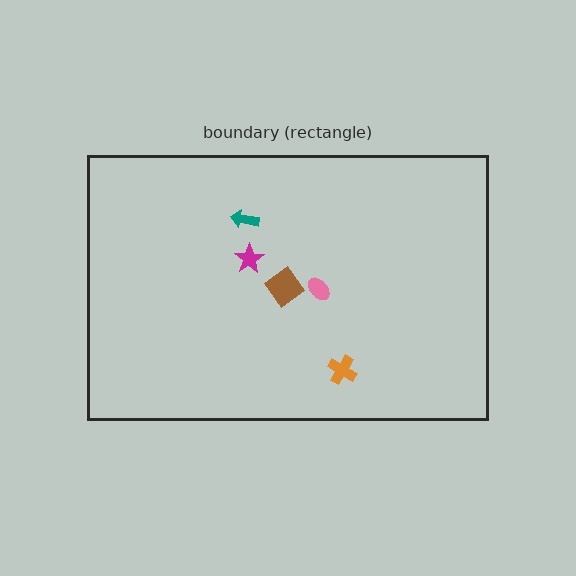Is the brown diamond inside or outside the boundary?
Inside.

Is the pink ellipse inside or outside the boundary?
Inside.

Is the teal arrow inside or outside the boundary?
Inside.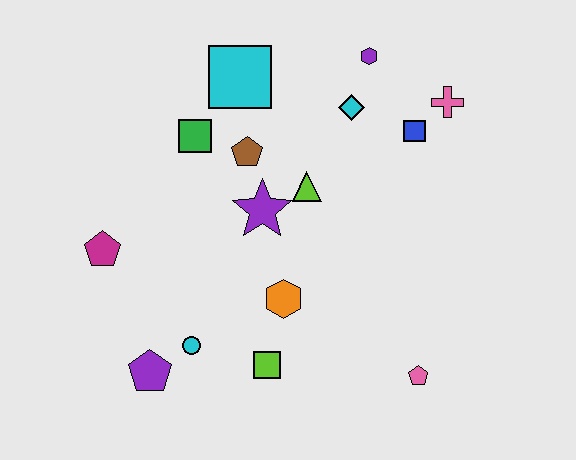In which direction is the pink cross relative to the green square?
The pink cross is to the right of the green square.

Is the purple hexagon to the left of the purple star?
No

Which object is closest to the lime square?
The orange hexagon is closest to the lime square.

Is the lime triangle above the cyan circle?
Yes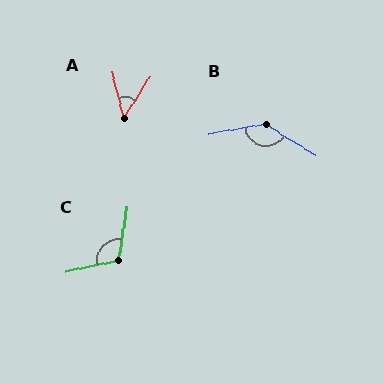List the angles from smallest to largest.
A (46°), C (111°), B (138°).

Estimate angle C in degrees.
Approximately 111 degrees.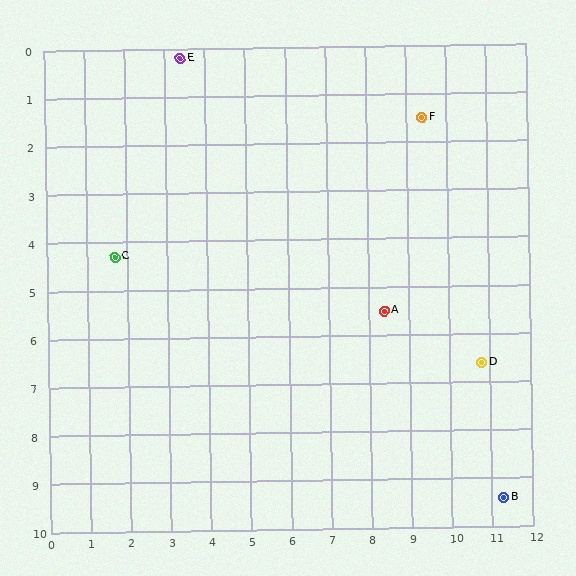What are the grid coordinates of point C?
Point C is at approximately (1.7, 4.3).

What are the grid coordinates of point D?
Point D is at approximately (10.8, 6.6).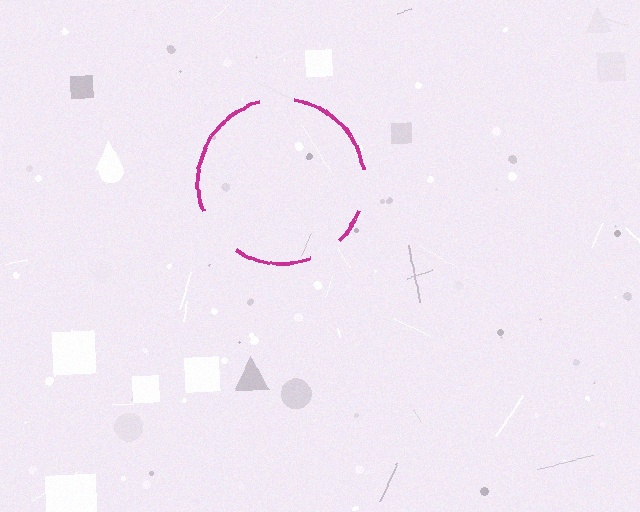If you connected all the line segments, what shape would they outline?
They would outline a circle.